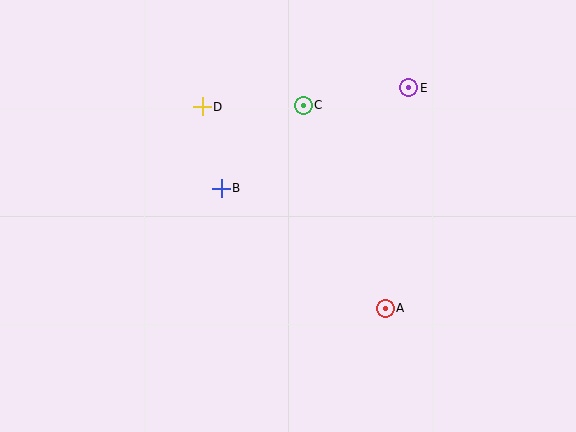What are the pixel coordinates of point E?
Point E is at (409, 88).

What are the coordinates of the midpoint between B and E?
The midpoint between B and E is at (315, 138).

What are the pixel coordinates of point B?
Point B is at (221, 188).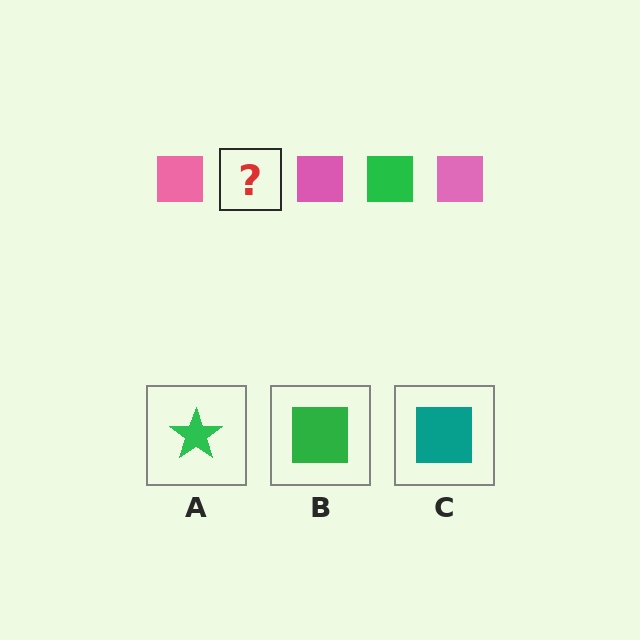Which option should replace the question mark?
Option B.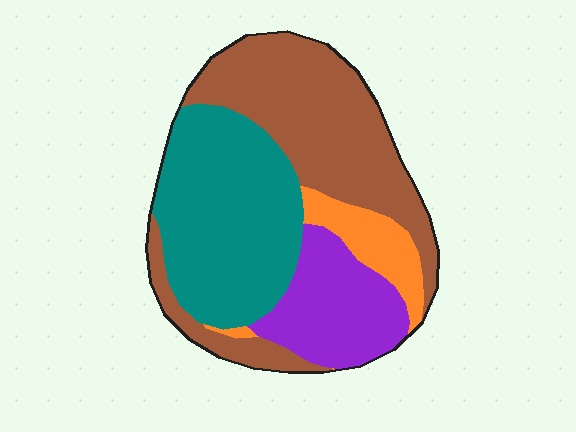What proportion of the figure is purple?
Purple takes up about one sixth (1/6) of the figure.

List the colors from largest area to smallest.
From largest to smallest: brown, teal, purple, orange.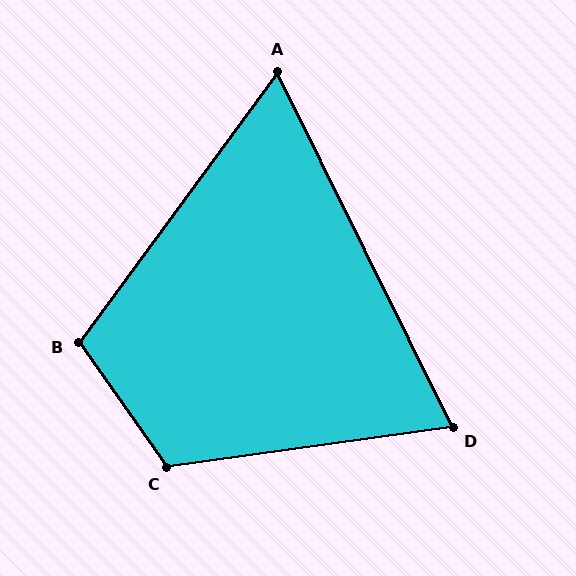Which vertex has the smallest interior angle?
A, at approximately 63 degrees.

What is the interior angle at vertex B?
Approximately 108 degrees (obtuse).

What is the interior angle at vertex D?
Approximately 72 degrees (acute).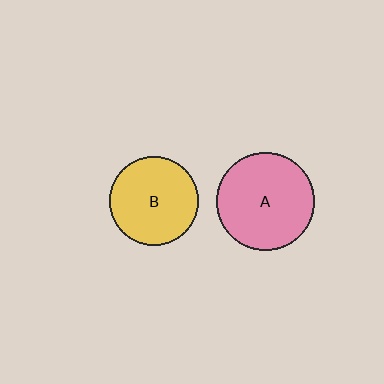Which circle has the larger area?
Circle A (pink).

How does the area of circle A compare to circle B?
Approximately 1.2 times.